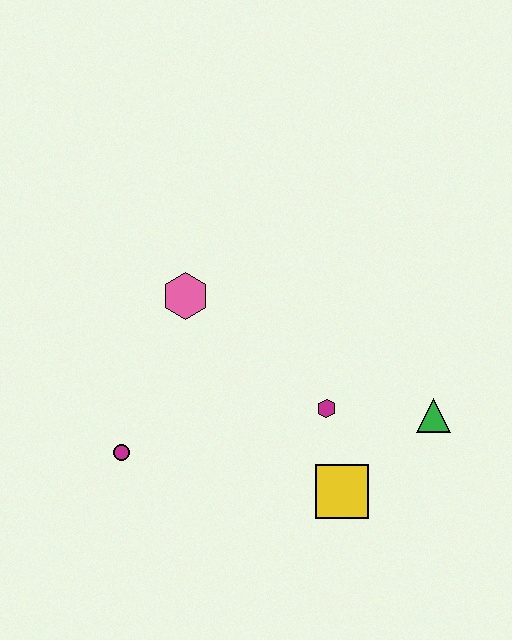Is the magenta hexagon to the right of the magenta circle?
Yes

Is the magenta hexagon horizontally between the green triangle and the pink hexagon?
Yes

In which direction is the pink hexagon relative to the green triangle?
The pink hexagon is to the left of the green triangle.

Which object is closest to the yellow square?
The magenta hexagon is closest to the yellow square.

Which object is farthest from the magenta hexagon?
The magenta circle is farthest from the magenta hexagon.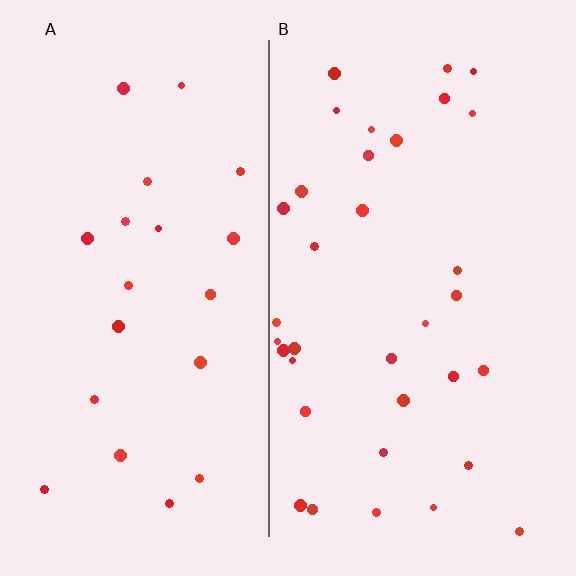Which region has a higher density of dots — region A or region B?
B (the right).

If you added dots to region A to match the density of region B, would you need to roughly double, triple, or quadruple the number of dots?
Approximately double.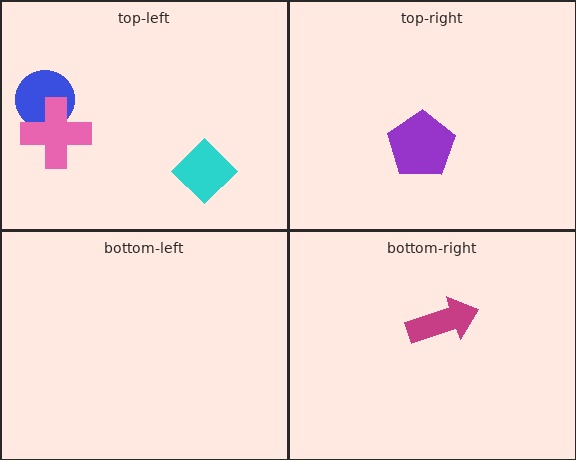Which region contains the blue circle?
The top-left region.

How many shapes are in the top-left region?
3.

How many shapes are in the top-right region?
1.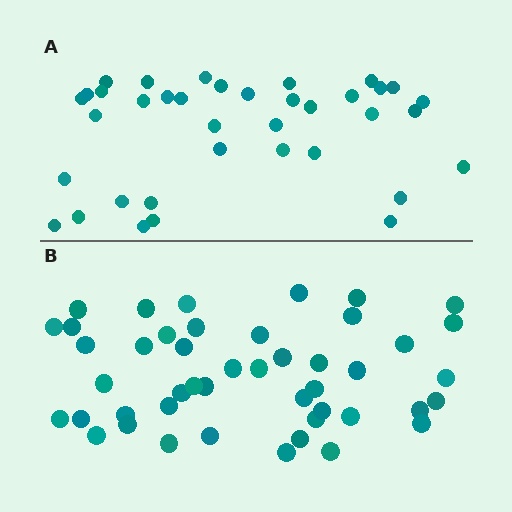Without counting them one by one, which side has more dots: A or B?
Region B (the bottom region) has more dots.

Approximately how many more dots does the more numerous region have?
Region B has roughly 8 or so more dots than region A.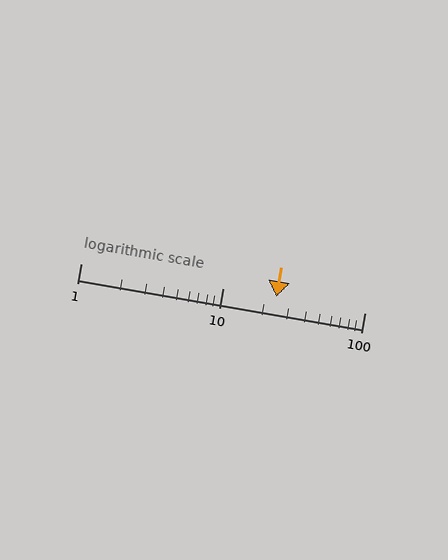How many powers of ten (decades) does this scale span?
The scale spans 2 decades, from 1 to 100.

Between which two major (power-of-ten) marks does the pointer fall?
The pointer is between 10 and 100.